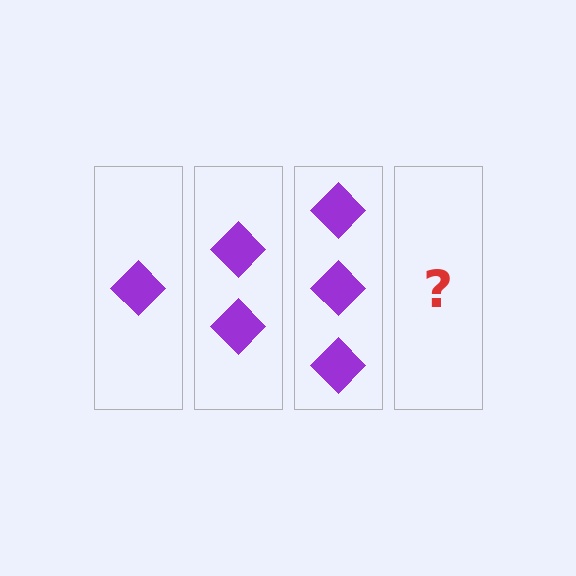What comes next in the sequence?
The next element should be 4 diamonds.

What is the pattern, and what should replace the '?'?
The pattern is that each step adds one more diamond. The '?' should be 4 diamonds.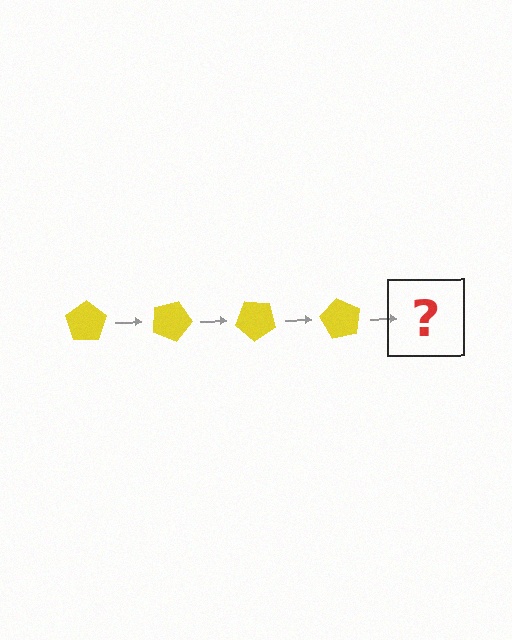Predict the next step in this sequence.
The next step is a yellow pentagon rotated 80 degrees.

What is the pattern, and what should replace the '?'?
The pattern is that the pentagon rotates 20 degrees each step. The '?' should be a yellow pentagon rotated 80 degrees.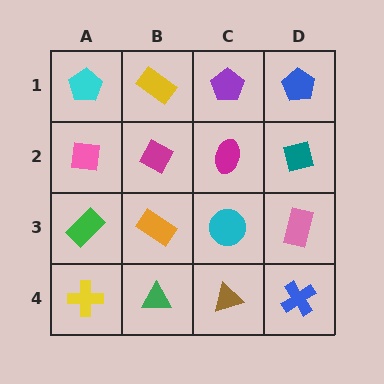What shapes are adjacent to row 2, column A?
A cyan pentagon (row 1, column A), a green rectangle (row 3, column A), a magenta diamond (row 2, column B).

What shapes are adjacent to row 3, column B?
A magenta diamond (row 2, column B), a green triangle (row 4, column B), a green rectangle (row 3, column A), a cyan circle (row 3, column C).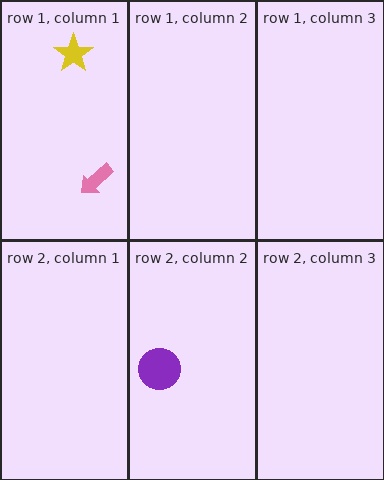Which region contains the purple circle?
The row 2, column 2 region.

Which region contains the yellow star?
The row 1, column 1 region.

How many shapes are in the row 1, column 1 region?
2.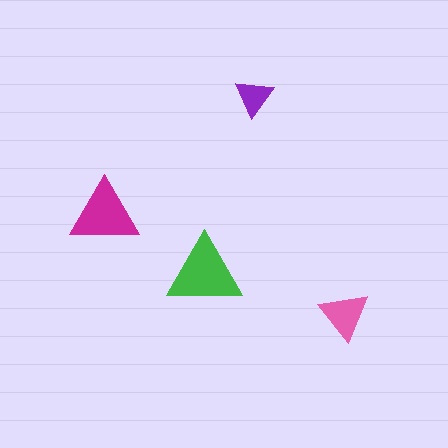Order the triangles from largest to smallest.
the green one, the magenta one, the pink one, the purple one.